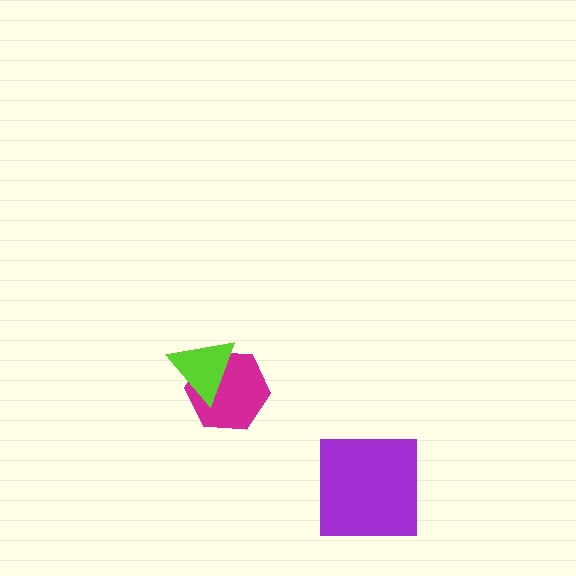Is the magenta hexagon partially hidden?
Yes, it is partially covered by another shape.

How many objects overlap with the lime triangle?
1 object overlaps with the lime triangle.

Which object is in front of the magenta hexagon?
The lime triangle is in front of the magenta hexagon.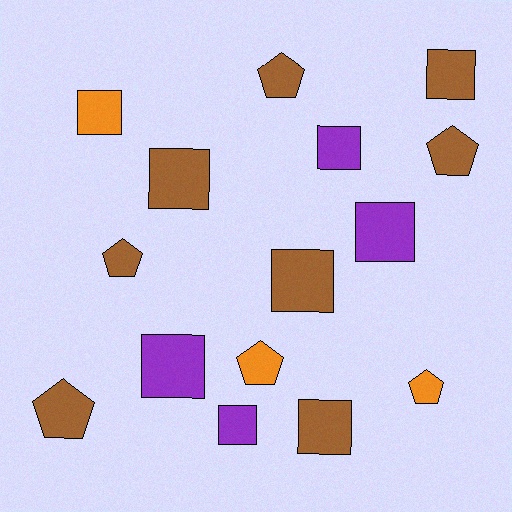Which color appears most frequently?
Brown, with 8 objects.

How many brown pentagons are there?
There are 4 brown pentagons.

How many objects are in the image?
There are 15 objects.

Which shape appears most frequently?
Square, with 9 objects.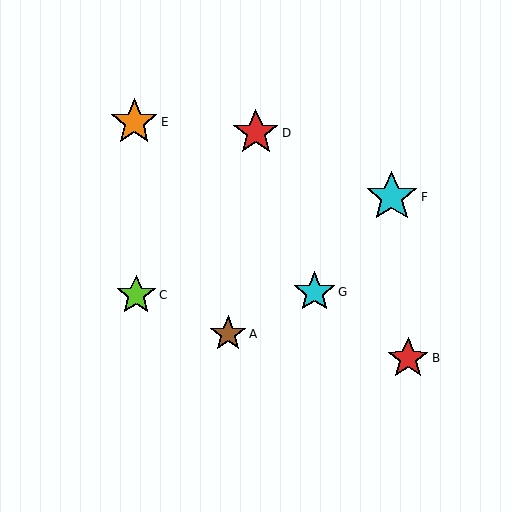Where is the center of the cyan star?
The center of the cyan star is at (314, 292).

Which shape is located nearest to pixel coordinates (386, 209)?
The cyan star (labeled F) at (392, 197) is nearest to that location.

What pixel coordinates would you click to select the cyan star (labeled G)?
Click at (314, 292) to select the cyan star G.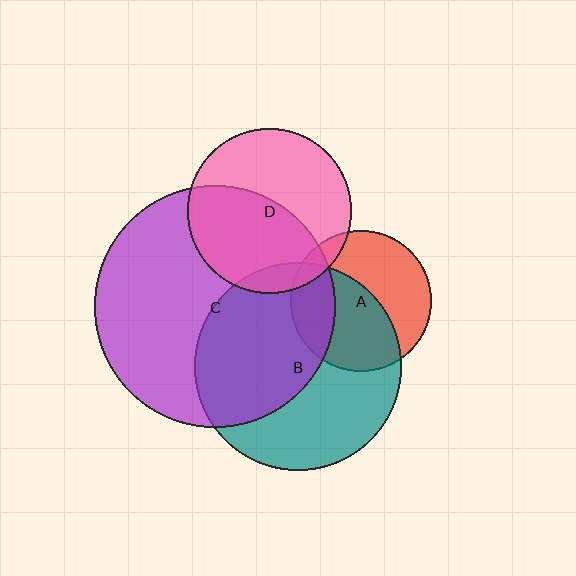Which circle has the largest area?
Circle C (purple).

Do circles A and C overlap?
Yes.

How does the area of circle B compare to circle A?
Approximately 2.1 times.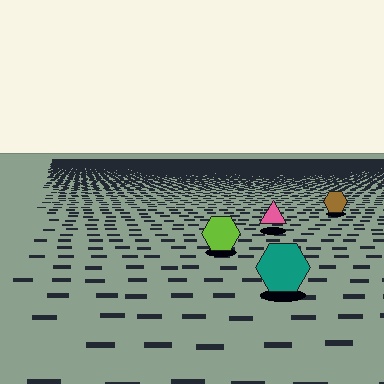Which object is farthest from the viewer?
The brown hexagon is farthest from the viewer. It appears smaller and the ground texture around it is denser.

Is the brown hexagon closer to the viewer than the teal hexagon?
No. The teal hexagon is closer — you can tell from the texture gradient: the ground texture is coarser near it.